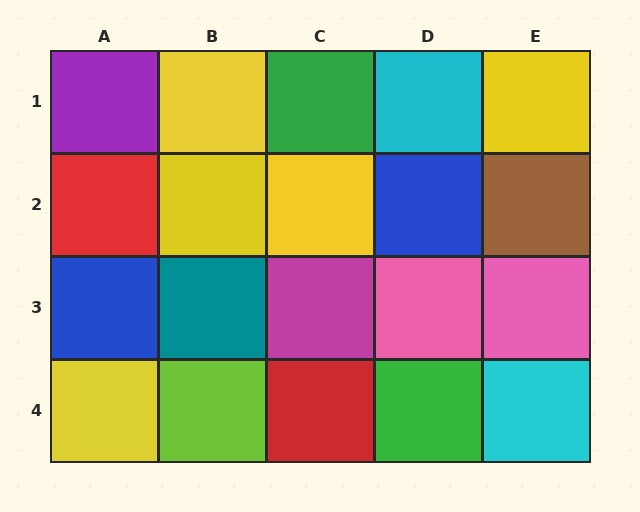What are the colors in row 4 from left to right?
Yellow, lime, red, green, cyan.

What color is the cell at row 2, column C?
Yellow.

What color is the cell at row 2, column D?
Blue.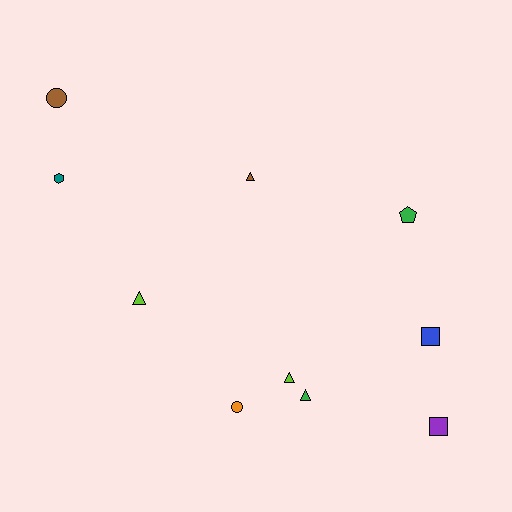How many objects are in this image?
There are 10 objects.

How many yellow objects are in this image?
There are no yellow objects.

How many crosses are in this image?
There are no crosses.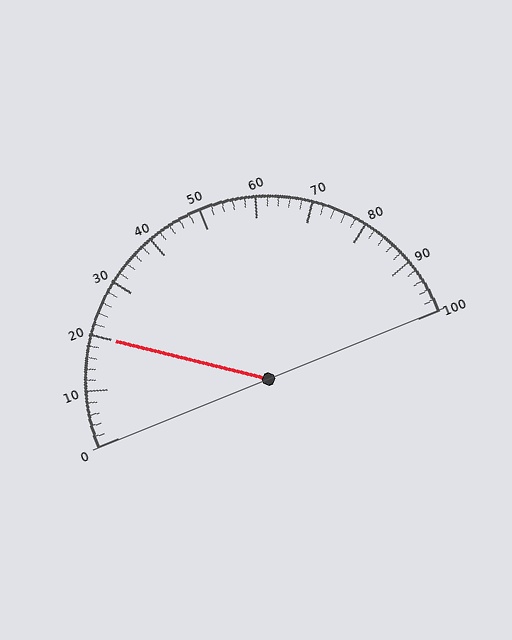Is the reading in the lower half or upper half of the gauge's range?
The reading is in the lower half of the range (0 to 100).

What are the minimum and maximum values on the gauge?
The gauge ranges from 0 to 100.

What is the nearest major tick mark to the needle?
The nearest major tick mark is 20.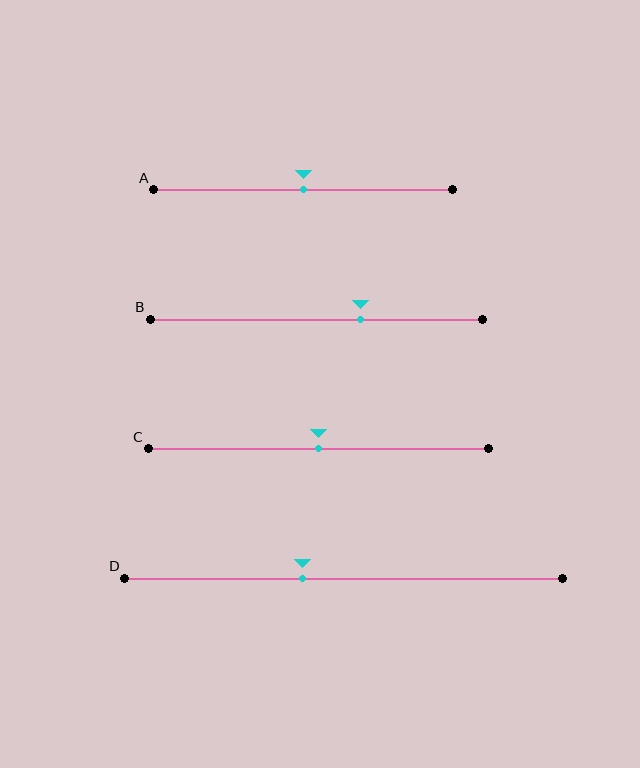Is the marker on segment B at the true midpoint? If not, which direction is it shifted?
No, the marker on segment B is shifted to the right by about 13% of the segment length.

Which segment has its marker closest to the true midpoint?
Segment A has its marker closest to the true midpoint.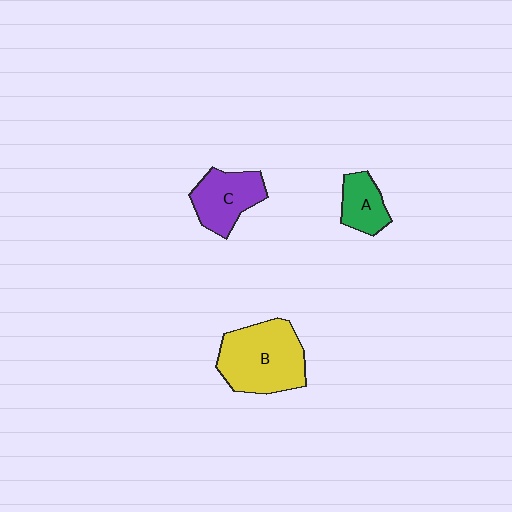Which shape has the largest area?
Shape B (yellow).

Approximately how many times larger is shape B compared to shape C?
Approximately 1.6 times.